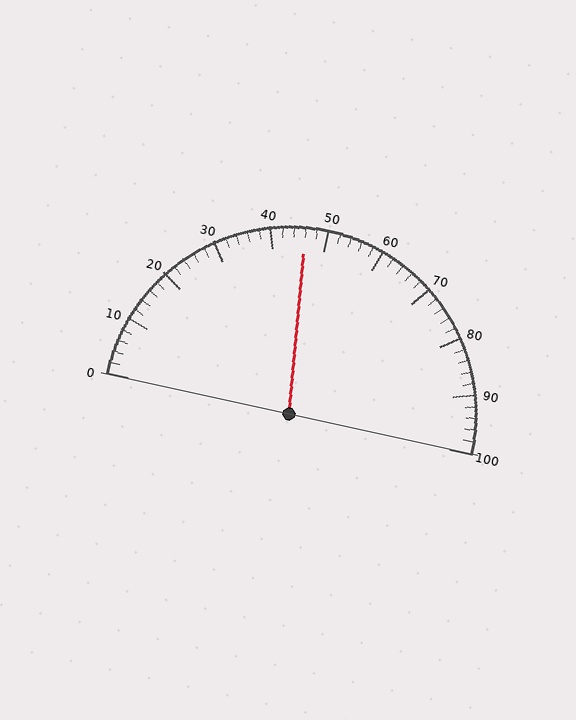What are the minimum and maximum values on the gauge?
The gauge ranges from 0 to 100.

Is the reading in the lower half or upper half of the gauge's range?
The reading is in the lower half of the range (0 to 100).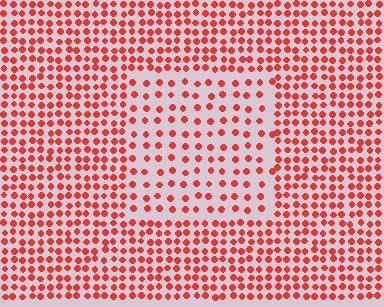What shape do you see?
I see a rectangle.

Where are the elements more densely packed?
The elements are more densely packed outside the rectangle boundary.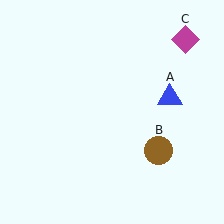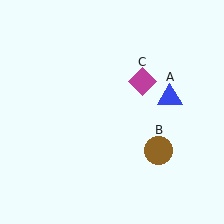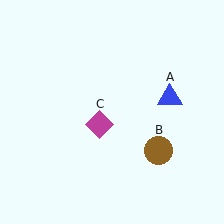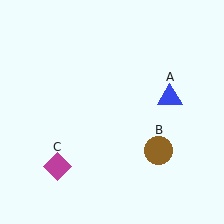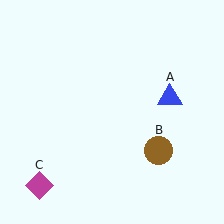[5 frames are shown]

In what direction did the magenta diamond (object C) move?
The magenta diamond (object C) moved down and to the left.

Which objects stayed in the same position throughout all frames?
Blue triangle (object A) and brown circle (object B) remained stationary.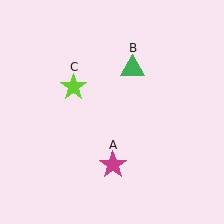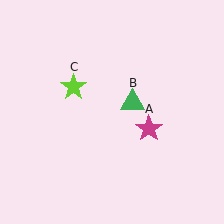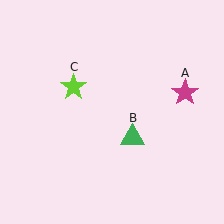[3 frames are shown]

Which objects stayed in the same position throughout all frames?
Lime star (object C) remained stationary.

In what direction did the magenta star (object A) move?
The magenta star (object A) moved up and to the right.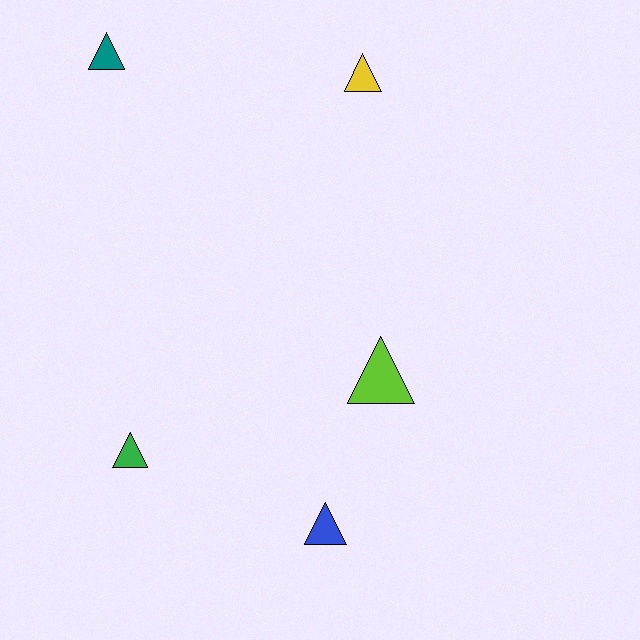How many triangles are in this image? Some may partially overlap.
There are 5 triangles.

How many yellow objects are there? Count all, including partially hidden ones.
There is 1 yellow object.